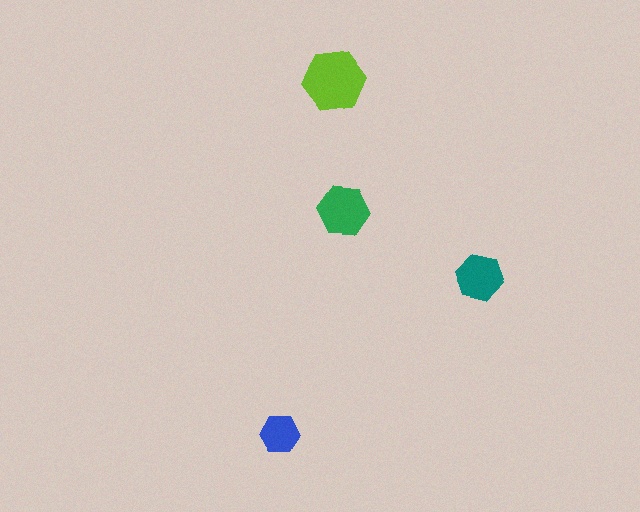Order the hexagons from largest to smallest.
the lime one, the green one, the teal one, the blue one.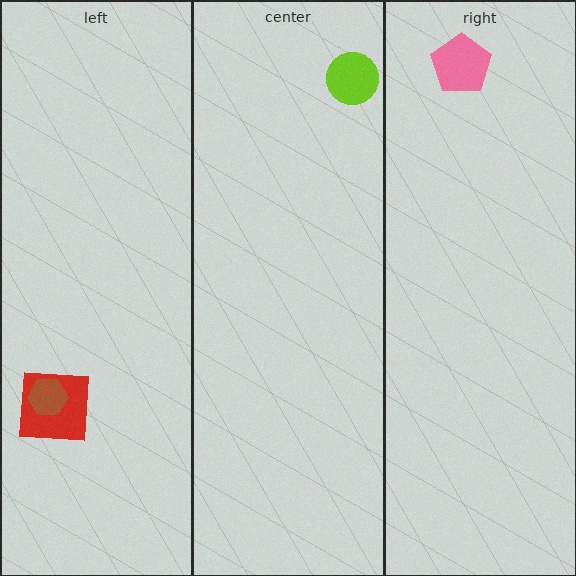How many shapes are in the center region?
1.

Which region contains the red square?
The left region.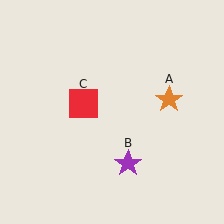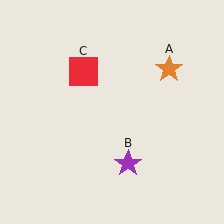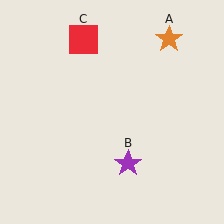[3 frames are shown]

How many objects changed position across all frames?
2 objects changed position: orange star (object A), red square (object C).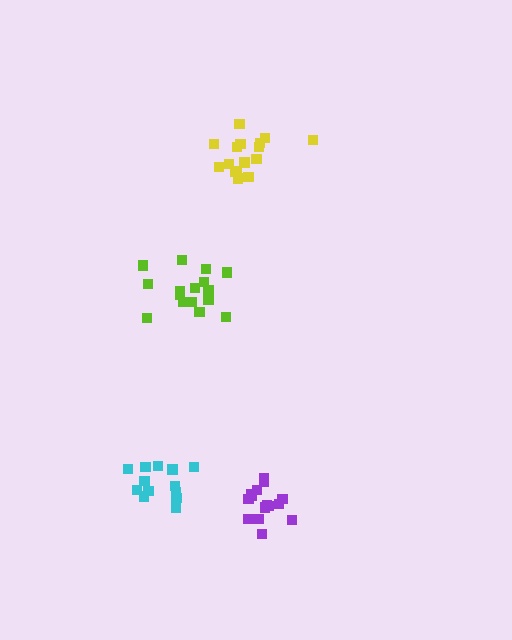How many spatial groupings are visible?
There are 4 spatial groupings.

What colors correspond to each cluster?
The clusters are colored: yellow, lime, cyan, purple.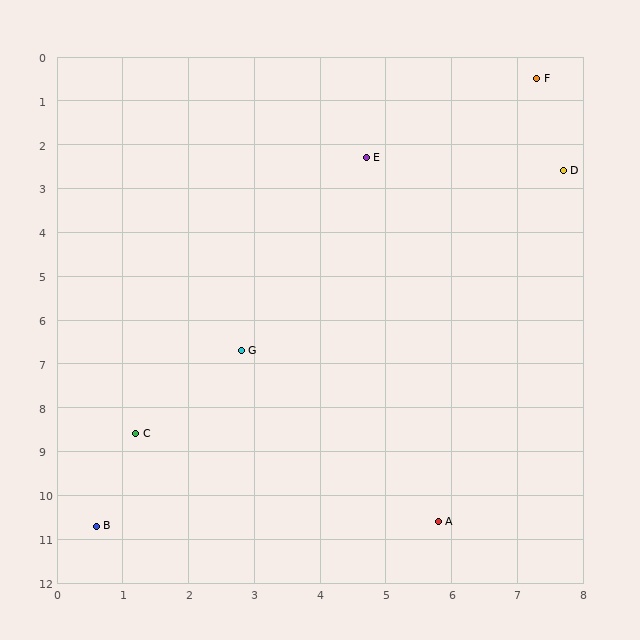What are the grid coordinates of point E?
Point E is at approximately (4.7, 2.3).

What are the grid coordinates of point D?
Point D is at approximately (7.7, 2.6).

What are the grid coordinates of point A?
Point A is at approximately (5.8, 10.6).